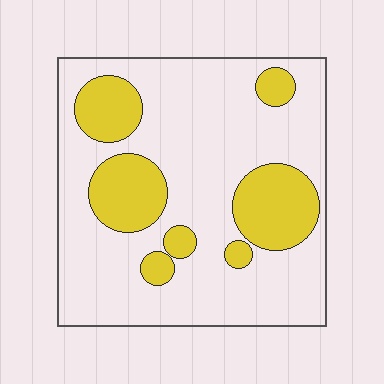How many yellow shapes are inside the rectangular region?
7.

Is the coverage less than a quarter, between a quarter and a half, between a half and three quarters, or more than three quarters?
Between a quarter and a half.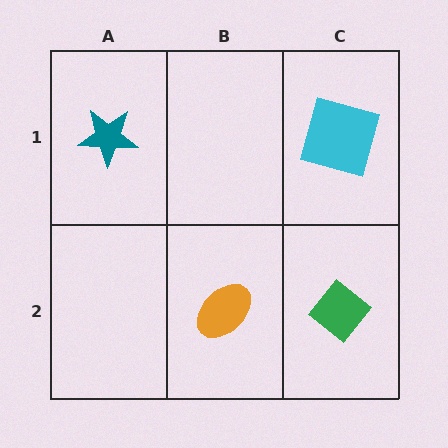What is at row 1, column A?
A teal star.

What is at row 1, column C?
A cyan square.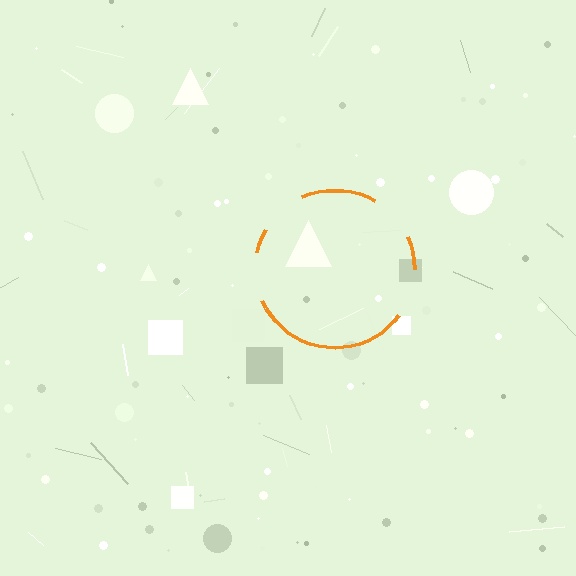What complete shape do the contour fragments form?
The contour fragments form a circle.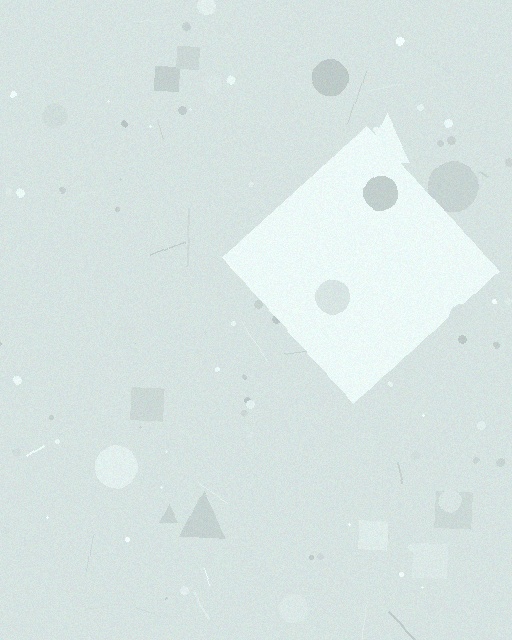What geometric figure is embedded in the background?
A diamond is embedded in the background.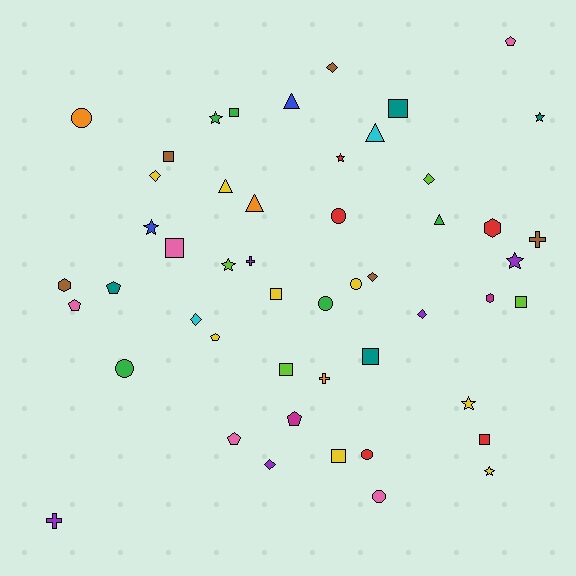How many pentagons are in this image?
There are 6 pentagons.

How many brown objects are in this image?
There are 5 brown objects.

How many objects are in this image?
There are 50 objects.